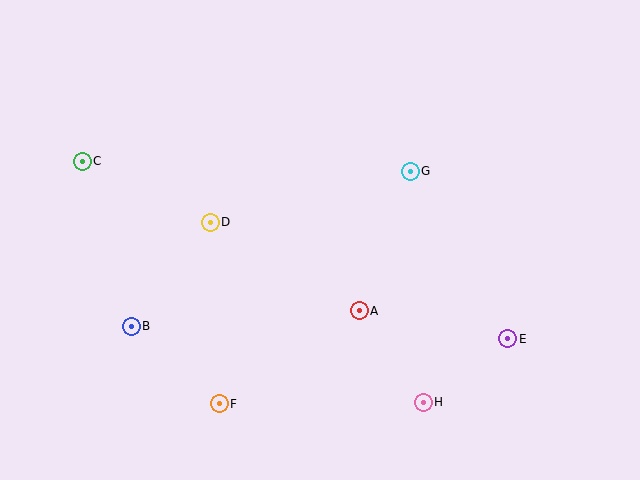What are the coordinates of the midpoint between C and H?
The midpoint between C and H is at (253, 282).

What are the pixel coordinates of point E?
Point E is at (508, 339).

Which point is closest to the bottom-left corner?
Point B is closest to the bottom-left corner.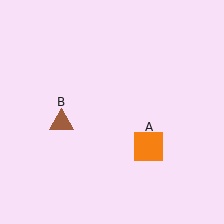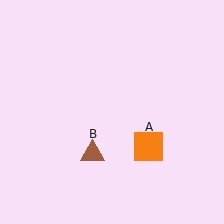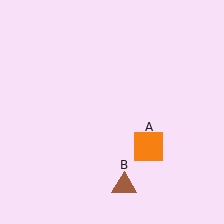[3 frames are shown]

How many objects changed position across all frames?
1 object changed position: brown triangle (object B).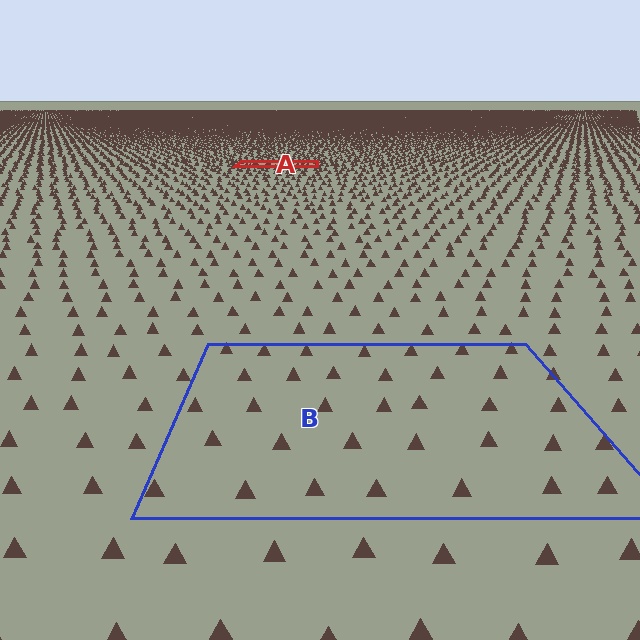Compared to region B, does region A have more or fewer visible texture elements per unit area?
Region A has more texture elements per unit area — they are packed more densely because it is farther away.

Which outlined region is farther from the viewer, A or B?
Region A is farther from the viewer — the texture elements inside it appear smaller and more densely packed.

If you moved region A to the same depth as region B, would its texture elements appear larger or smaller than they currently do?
They would appear larger. At a closer depth, the same texture elements are projected at a bigger on-screen size.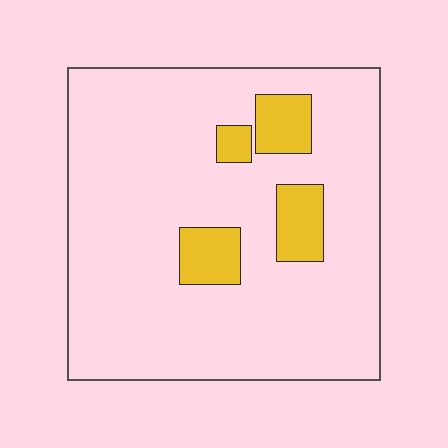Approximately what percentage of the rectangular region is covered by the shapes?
Approximately 10%.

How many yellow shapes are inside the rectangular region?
4.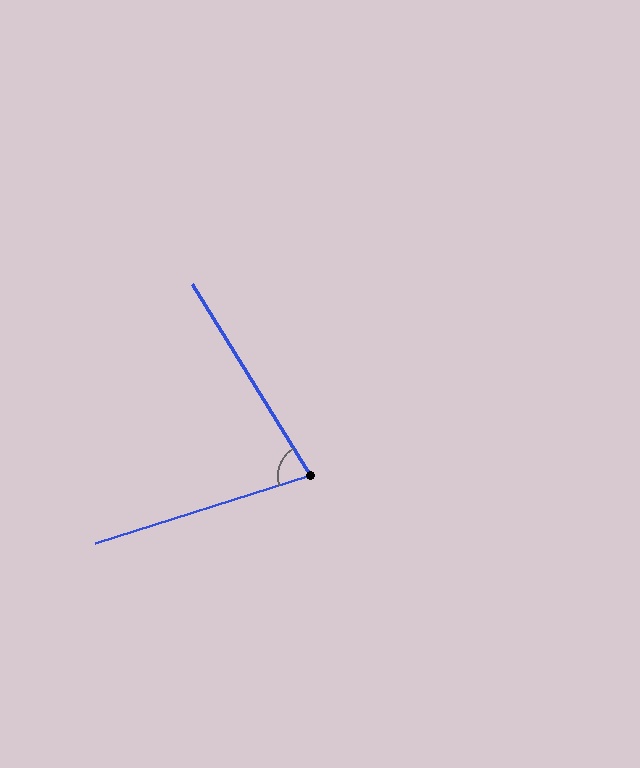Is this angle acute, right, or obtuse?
It is acute.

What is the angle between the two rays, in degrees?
Approximately 76 degrees.